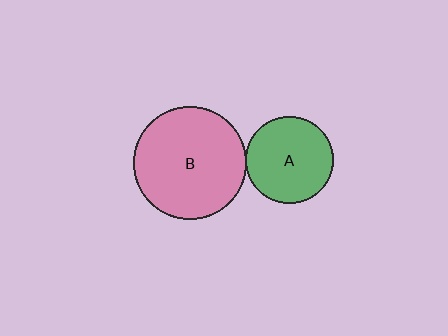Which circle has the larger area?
Circle B (pink).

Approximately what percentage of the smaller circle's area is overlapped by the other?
Approximately 5%.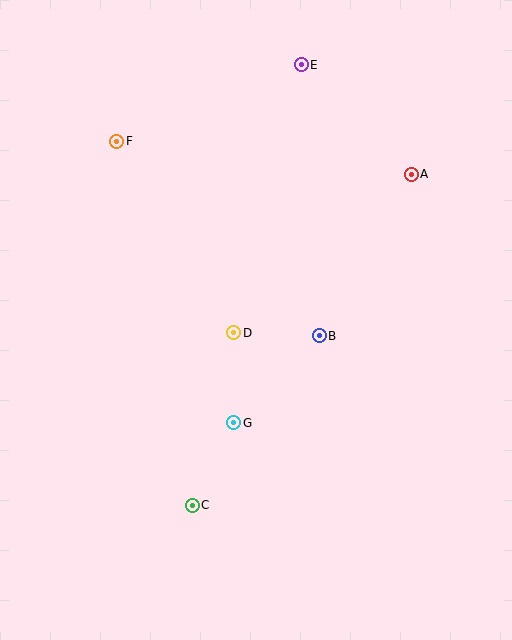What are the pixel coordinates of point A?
Point A is at (411, 174).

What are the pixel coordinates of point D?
Point D is at (234, 333).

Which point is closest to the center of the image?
Point D at (234, 333) is closest to the center.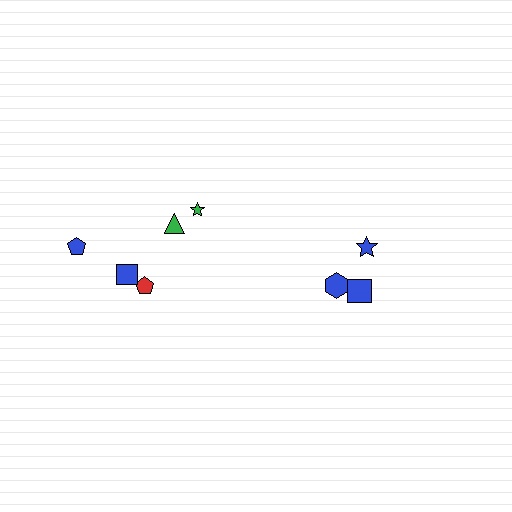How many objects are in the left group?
There are 5 objects.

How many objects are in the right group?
There are 3 objects.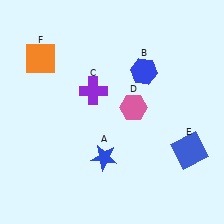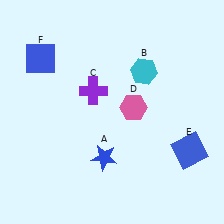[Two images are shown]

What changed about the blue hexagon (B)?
In Image 1, B is blue. In Image 2, it changed to cyan.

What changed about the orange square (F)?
In Image 1, F is orange. In Image 2, it changed to blue.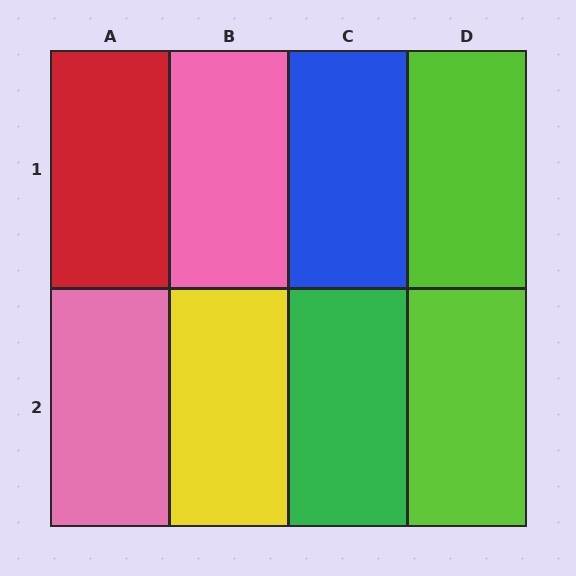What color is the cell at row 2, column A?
Pink.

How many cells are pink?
2 cells are pink.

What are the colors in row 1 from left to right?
Red, pink, blue, lime.